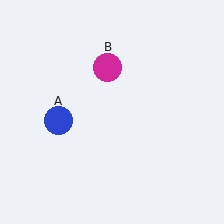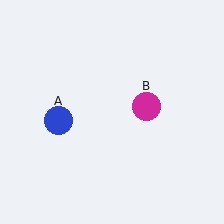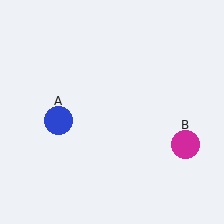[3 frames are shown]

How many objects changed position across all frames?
1 object changed position: magenta circle (object B).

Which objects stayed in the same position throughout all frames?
Blue circle (object A) remained stationary.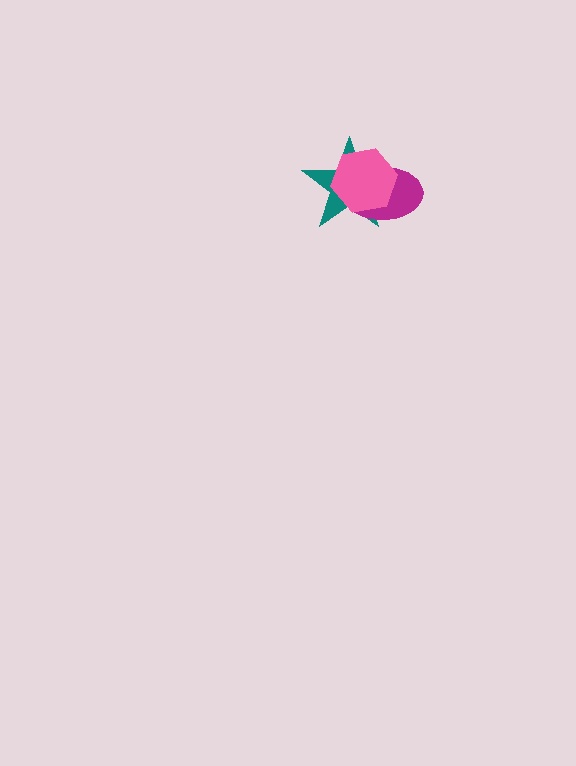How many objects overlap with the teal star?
2 objects overlap with the teal star.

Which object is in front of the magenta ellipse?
The pink hexagon is in front of the magenta ellipse.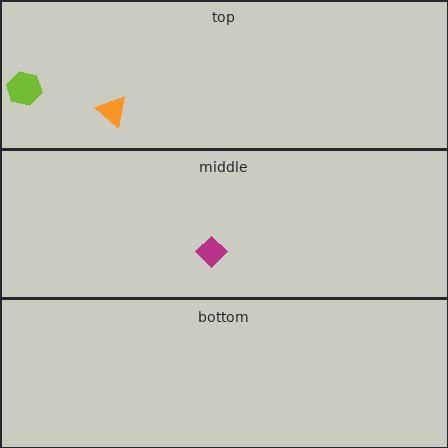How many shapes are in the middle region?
1.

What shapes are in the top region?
The orange triangle, the lime hexagon.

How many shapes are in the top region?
2.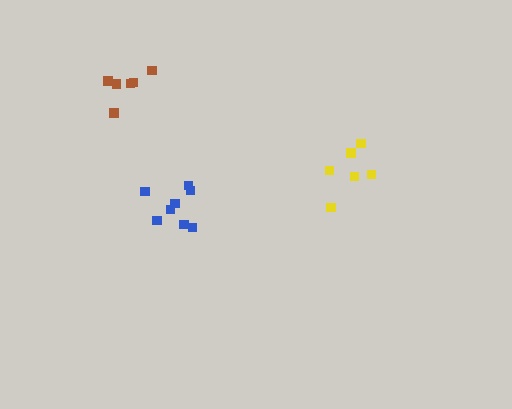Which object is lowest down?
The blue cluster is bottommost.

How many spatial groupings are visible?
There are 3 spatial groupings.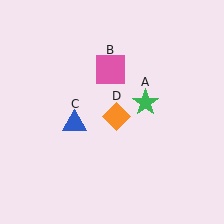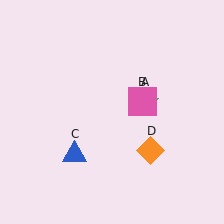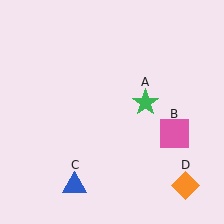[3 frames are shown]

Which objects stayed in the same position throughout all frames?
Green star (object A) remained stationary.